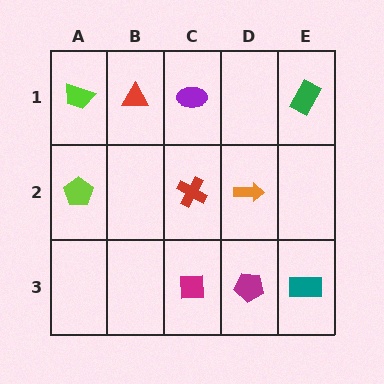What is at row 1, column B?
A red triangle.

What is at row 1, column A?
A lime trapezoid.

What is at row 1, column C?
A purple ellipse.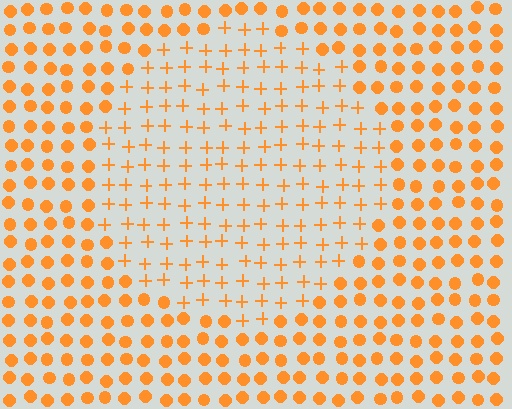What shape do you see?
I see a circle.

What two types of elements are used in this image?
The image uses plus signs inside the circle region and circles outside it.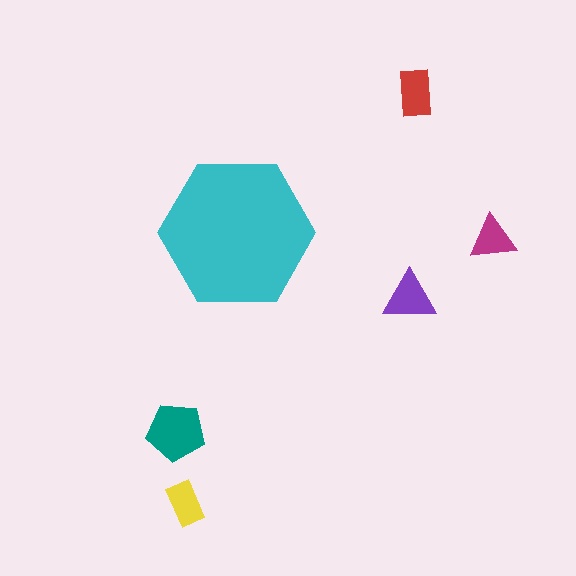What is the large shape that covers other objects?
A cyan hexagon.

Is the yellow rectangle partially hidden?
No, the yellow rectangle is fully visible.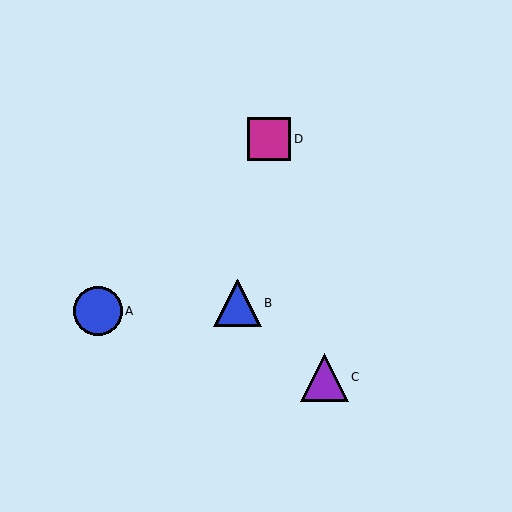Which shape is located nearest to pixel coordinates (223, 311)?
The blue triangle (labeled B) at (238, 303) is nearest to that location.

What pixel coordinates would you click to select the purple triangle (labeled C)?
Click at (324, 377) to select the purple triangle C.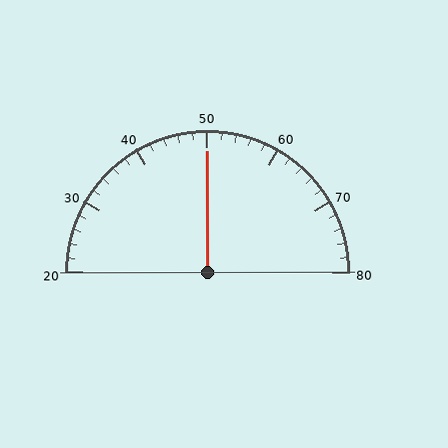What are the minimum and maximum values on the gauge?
The gauge ranges from 20 to 80.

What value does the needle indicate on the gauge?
The needle indicates approximately 50.